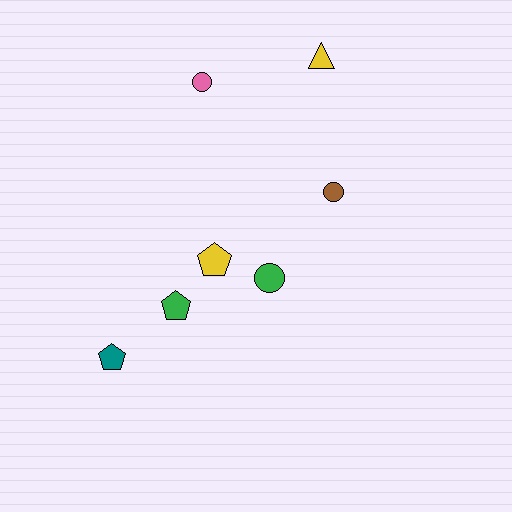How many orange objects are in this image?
There are no orange objects.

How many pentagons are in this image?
There are 3 pentagons.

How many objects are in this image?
There are 7 objects.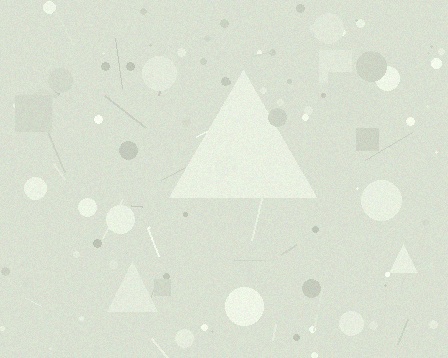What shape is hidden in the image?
A triangle is hidden in the image.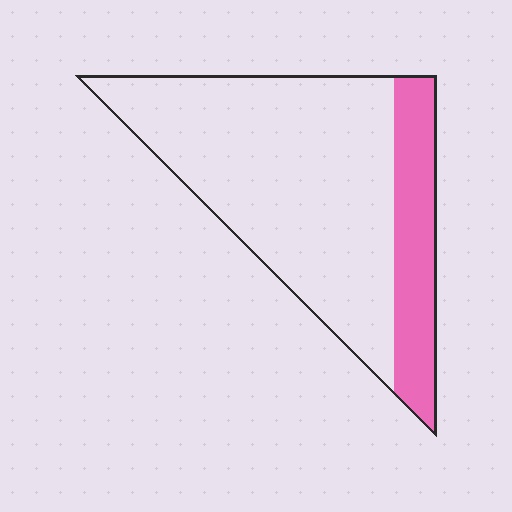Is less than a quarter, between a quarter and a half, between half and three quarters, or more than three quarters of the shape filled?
Less than a quarter.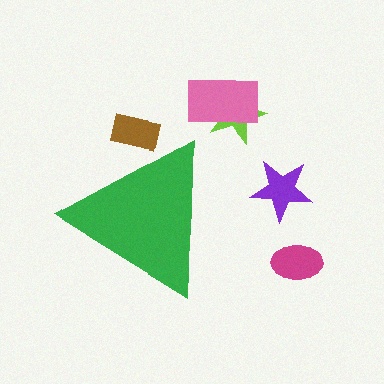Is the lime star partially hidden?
No, the lime star is fully visible.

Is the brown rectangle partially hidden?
Yes, the brown rectangle is partially hidden behind the green triangle.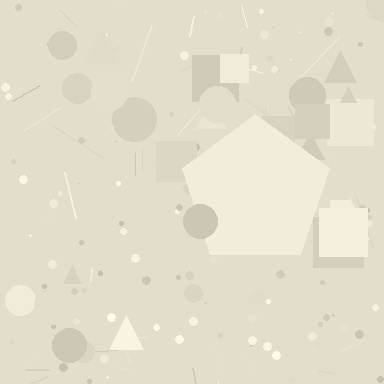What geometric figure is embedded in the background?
A pentagon is embedded in the background.